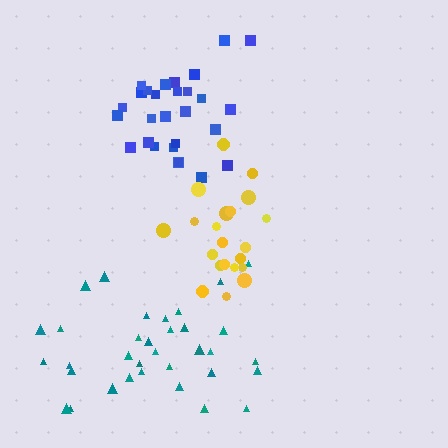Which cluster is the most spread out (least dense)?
Teal.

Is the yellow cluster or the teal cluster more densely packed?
Yellow.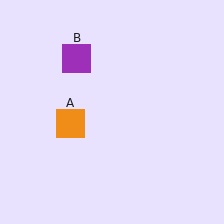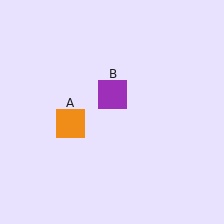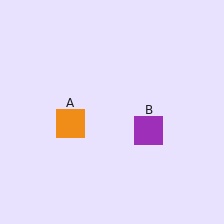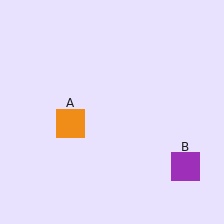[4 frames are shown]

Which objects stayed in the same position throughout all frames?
Orange square (object A) remained stationary.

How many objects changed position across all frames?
1 object changed position: purple square (object B).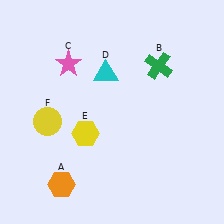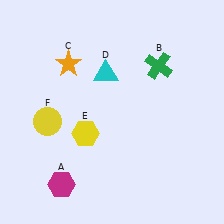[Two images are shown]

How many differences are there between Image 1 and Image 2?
There are 2 differences between the two images.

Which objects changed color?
A changed from orange to magenta. C changed from pink to orange.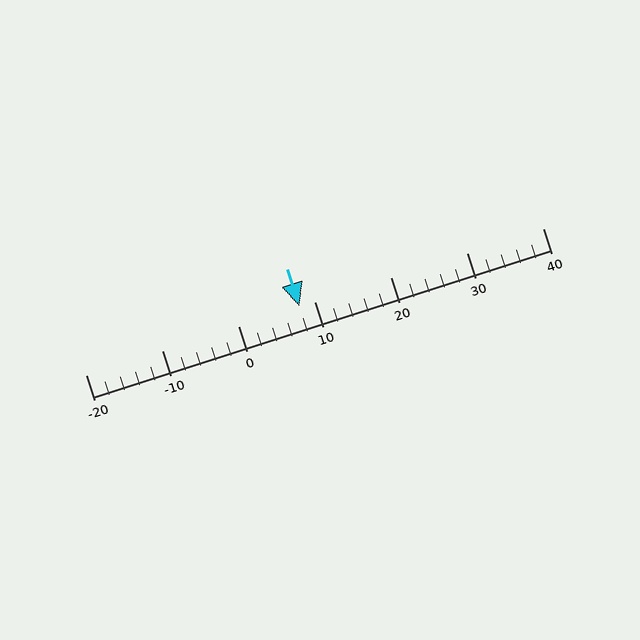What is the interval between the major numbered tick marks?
The major tick marks are spaced 10 units apart.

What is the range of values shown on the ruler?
The ruler shows values from -20 to 40.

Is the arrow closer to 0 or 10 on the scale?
The arrow is closer to 10.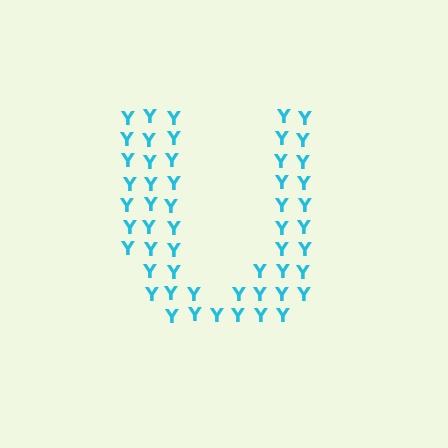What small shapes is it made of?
It is made of small letter Y's.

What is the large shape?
The large shape is the letter U.